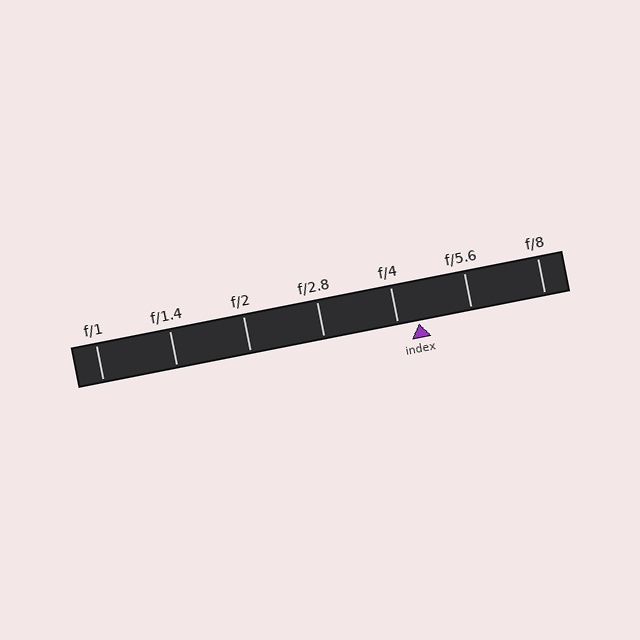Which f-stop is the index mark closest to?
The index mark is closest to f/4.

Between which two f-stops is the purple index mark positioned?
The index mark is between f/4 and f/5.6.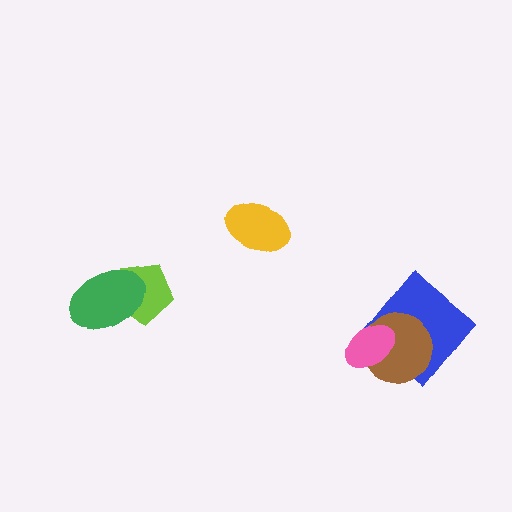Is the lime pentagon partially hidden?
Yes, it is partially covered by another shape.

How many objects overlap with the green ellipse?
1 object overlaps with the green ellipse.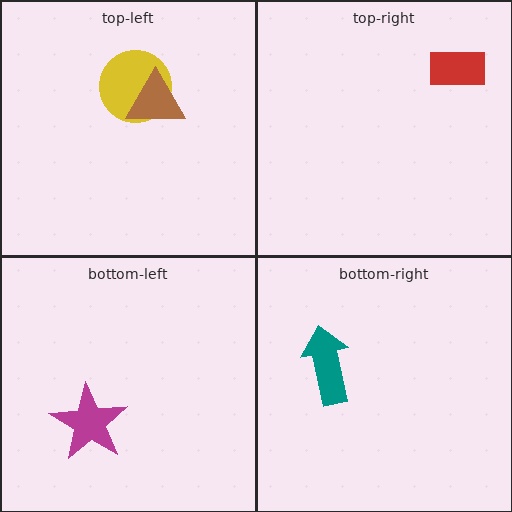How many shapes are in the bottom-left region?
1.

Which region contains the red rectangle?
The top-right region.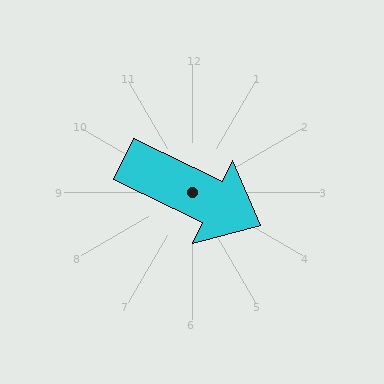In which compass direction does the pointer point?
Southeast.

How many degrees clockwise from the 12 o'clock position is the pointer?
Approximately 116 degrees.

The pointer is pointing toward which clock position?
Roughly 4 o'clock.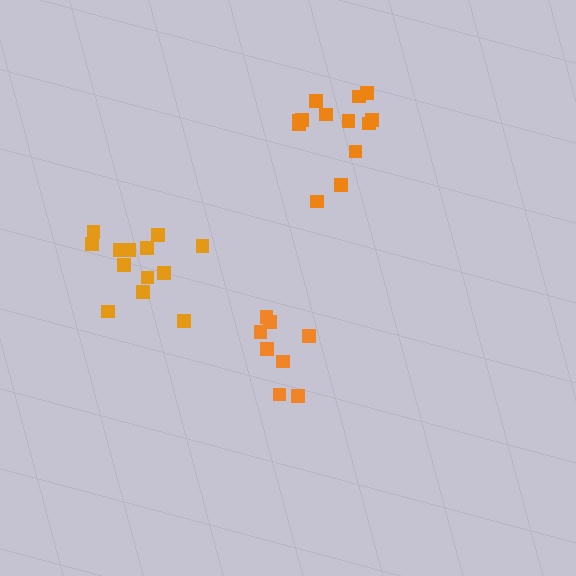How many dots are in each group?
Group 1: 13 dots, Group 2: 8 dots, Group 3: 13 dots (34 total).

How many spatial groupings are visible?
There are 3 spatial groupings.